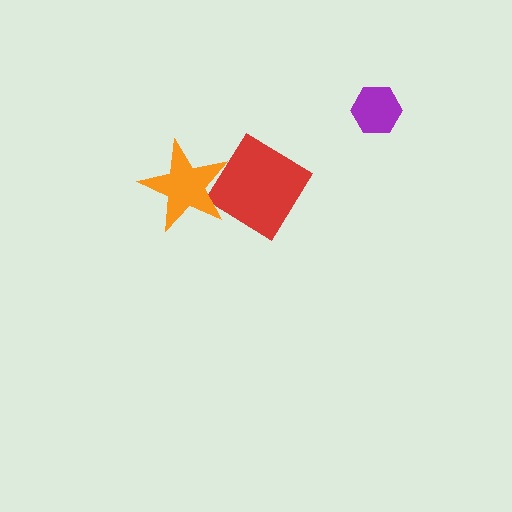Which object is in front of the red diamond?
The orange star is in front of the red diamond.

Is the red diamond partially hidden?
Yes, it is partially covered by another shape.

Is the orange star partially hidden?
No, no other shape covers it.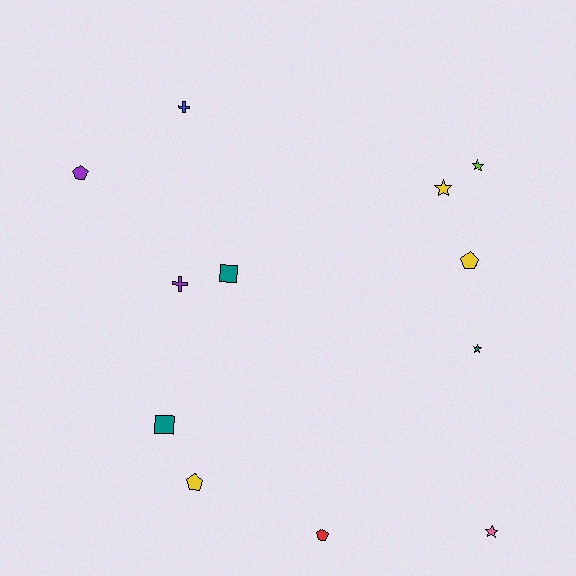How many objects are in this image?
There are 12 objects.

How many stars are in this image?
There are 4 stars.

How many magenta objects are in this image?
There are no magenta objects.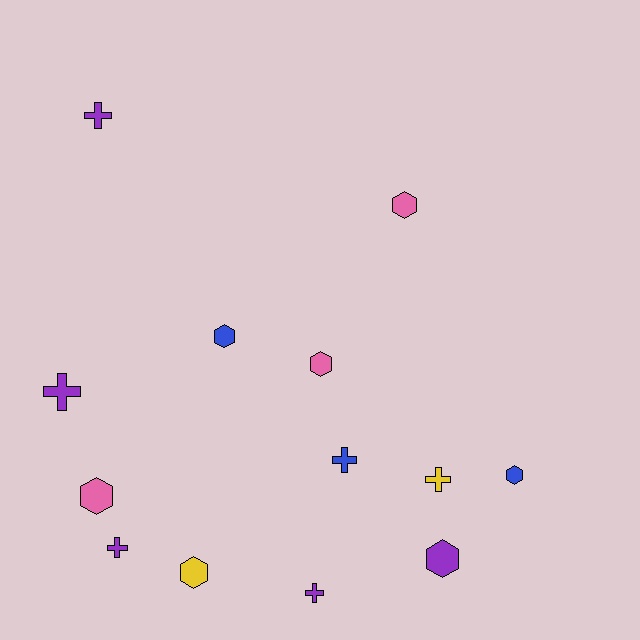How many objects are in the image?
There are 13 objects.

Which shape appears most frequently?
Hexagon, with 7 objects.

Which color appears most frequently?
Purple, with 5 objects.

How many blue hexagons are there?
There are 2 blue hexagons.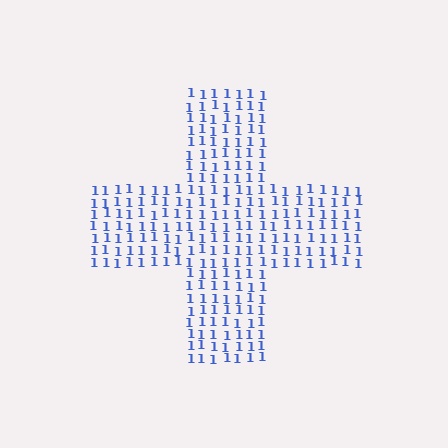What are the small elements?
The small elements are digit 1's.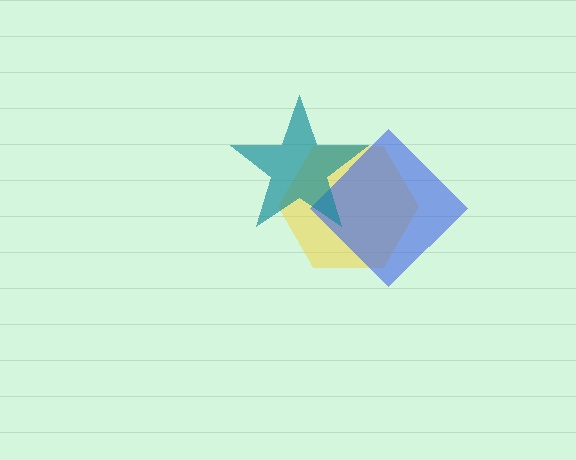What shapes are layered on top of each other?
The layered shapes are: a yellow hexagon, a blue diamond, a teal star.